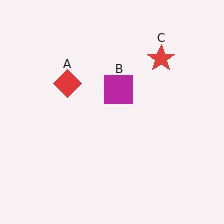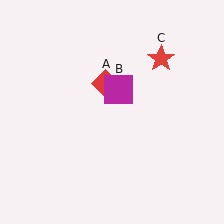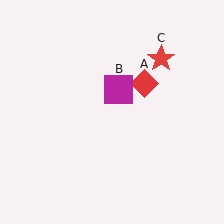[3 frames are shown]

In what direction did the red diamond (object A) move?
The red diamond (object A) moved right.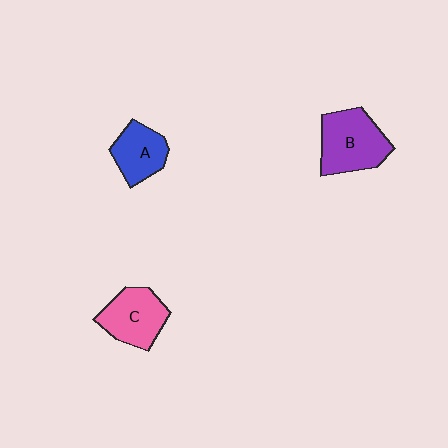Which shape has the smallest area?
Shape A (blue).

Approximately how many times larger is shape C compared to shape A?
Approximately 1.2 times.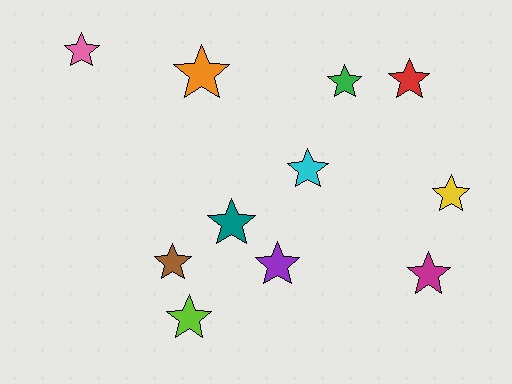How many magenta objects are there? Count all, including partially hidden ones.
There is 1 magenta object.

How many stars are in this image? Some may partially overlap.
There are 11 stars.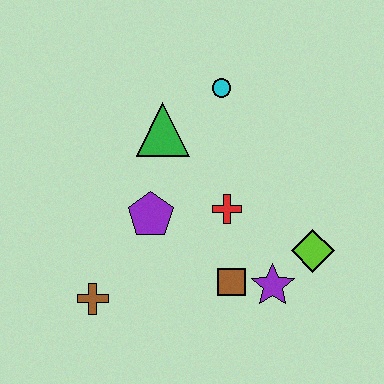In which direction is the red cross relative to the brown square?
The red cross is above the brown square.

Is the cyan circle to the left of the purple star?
Yes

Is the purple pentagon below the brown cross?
No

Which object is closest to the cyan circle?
The green triangle is closest to the cyan circle.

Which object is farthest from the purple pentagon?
The lime diamond is farthest from the purple pentagon.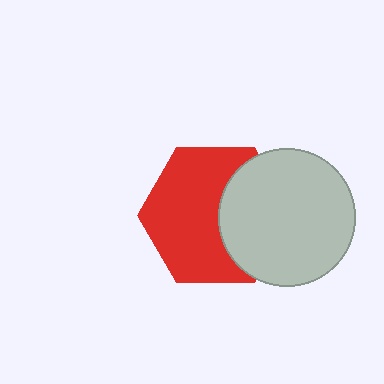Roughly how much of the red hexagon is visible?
About half of it is visible (roughly 63%).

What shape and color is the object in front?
The object in front is a light gray circle.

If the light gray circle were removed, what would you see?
You would see the complete red hexagon.